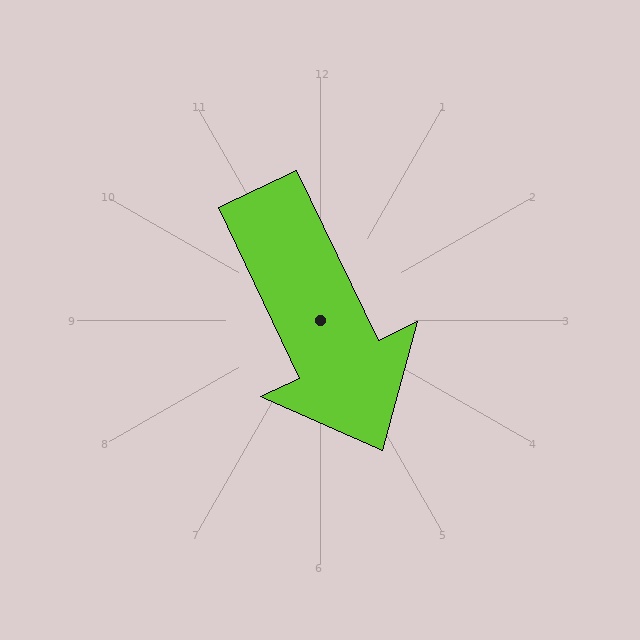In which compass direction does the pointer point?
Southeast.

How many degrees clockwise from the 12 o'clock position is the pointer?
Approximately 154 degrees.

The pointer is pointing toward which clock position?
Roughly 5 o'clock.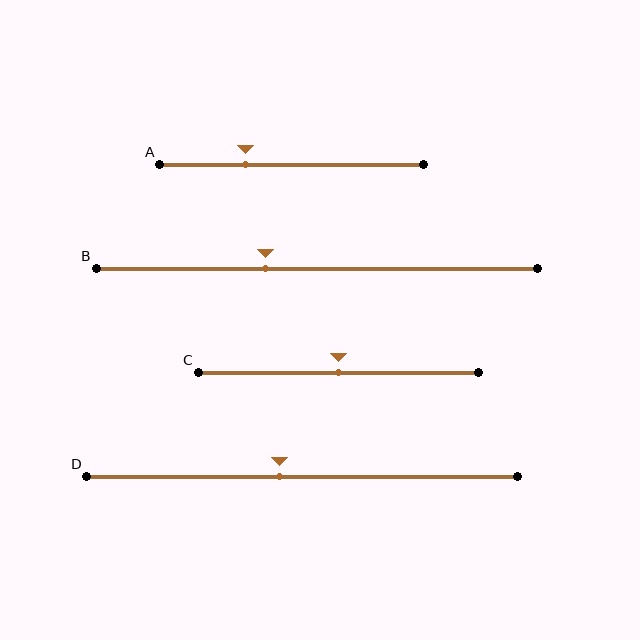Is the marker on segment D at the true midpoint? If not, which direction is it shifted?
No, the marker on segment D is shifted to the left by about 5% of the segment length.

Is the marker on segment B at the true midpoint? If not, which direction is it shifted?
No, the marker on segment B is shifted to the left by about 12% of the segment length.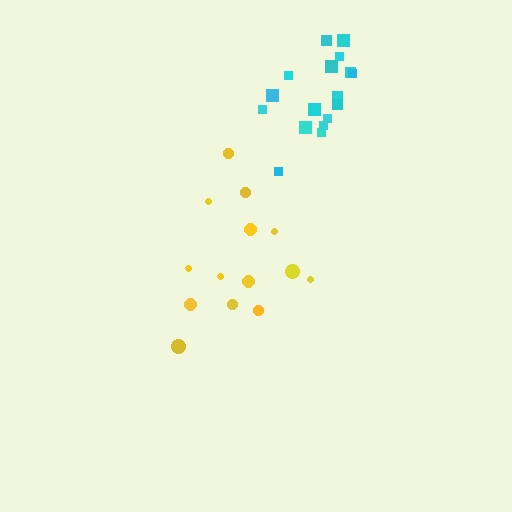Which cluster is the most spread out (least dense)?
Yellow.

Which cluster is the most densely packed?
Cyan.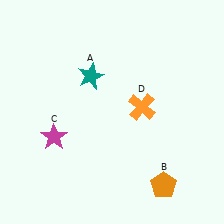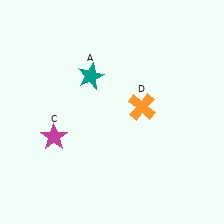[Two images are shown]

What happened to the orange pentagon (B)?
The orange pentagon (B) was removed in Image 2. It was in the bottom-right area of Image 1.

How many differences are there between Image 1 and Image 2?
There is 1 difference between the two images.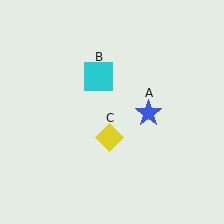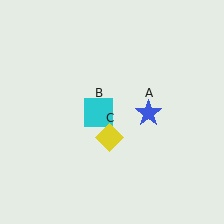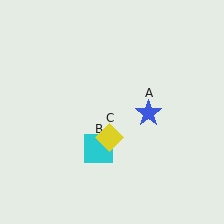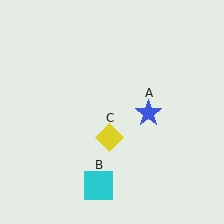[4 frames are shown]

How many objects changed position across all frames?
1 object changed position: cyan square (object B).